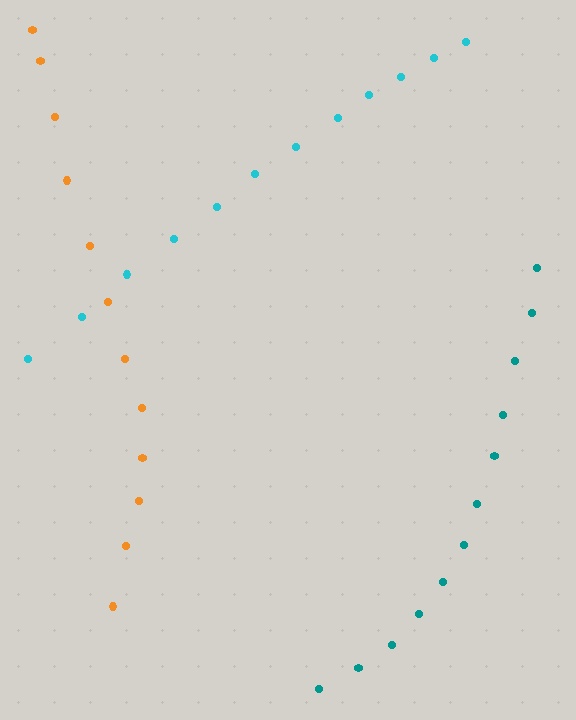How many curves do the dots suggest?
There are 3 distinct paths.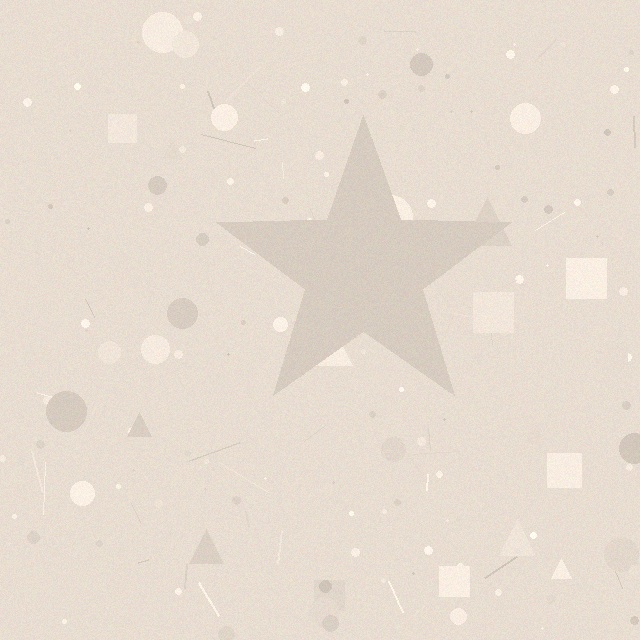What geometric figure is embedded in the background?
A star is embedded in the background.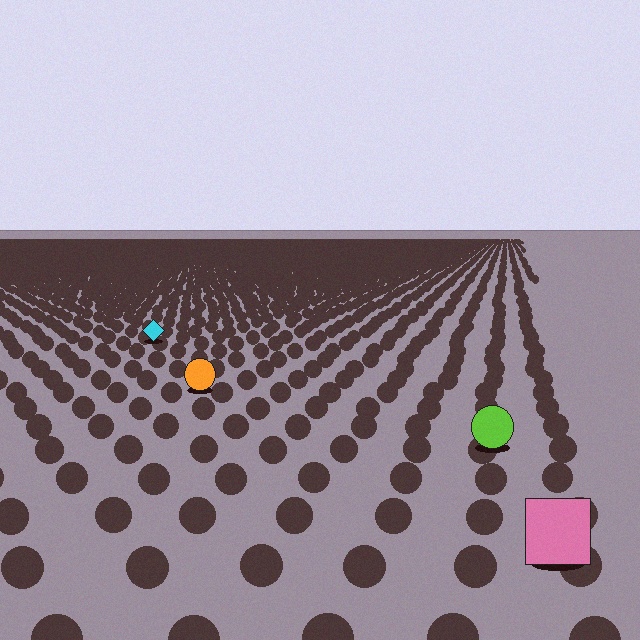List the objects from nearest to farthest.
From nearest to farthest: the pink square, the lime circle, the orange circle, the cyan diamond.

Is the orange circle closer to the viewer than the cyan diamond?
Yes. The orange circle is closer — you can tell from the texture gradient: the ground texture is coarser near it.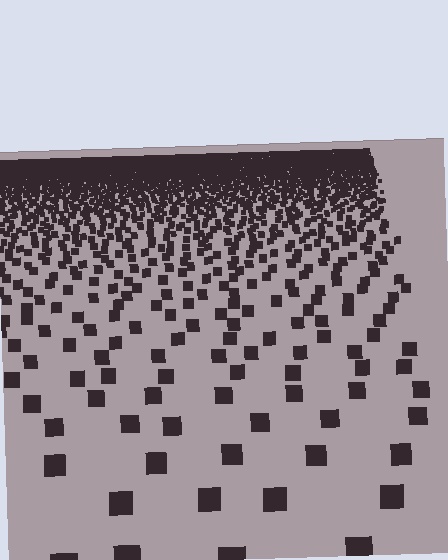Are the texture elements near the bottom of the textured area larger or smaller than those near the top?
Larger. Near the bottom, elements are closer to the viewer and appear at a bigger on-screen size.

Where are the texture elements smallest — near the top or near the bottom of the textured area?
Near the top.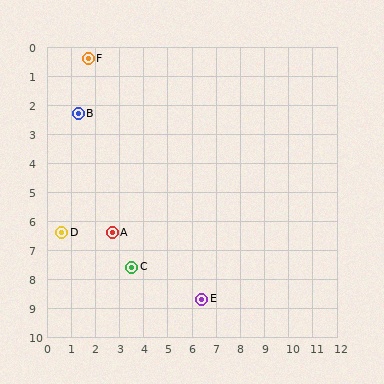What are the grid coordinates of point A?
Point A is at approximately (2.7, 6.4).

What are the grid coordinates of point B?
Point B is at approximately (1.3, 2.3).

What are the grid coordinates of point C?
Point C is at approximately (3.5, 7.6).